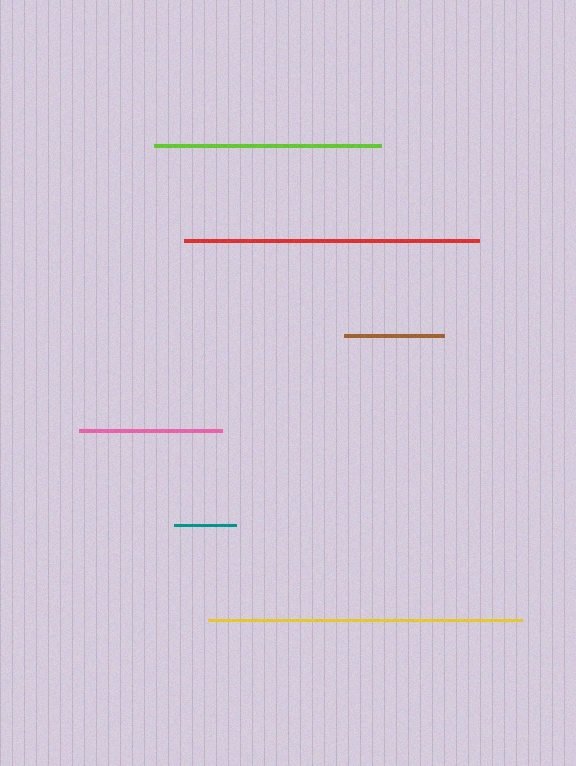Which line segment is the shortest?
The teal line is the shortest at approximately 62 pixels.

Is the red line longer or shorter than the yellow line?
The yellow line is longer than the red line.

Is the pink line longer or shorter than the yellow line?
The yellow line is longer than the pink line.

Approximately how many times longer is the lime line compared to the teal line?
The lime line is approximately 3.7 times the length of the teal line.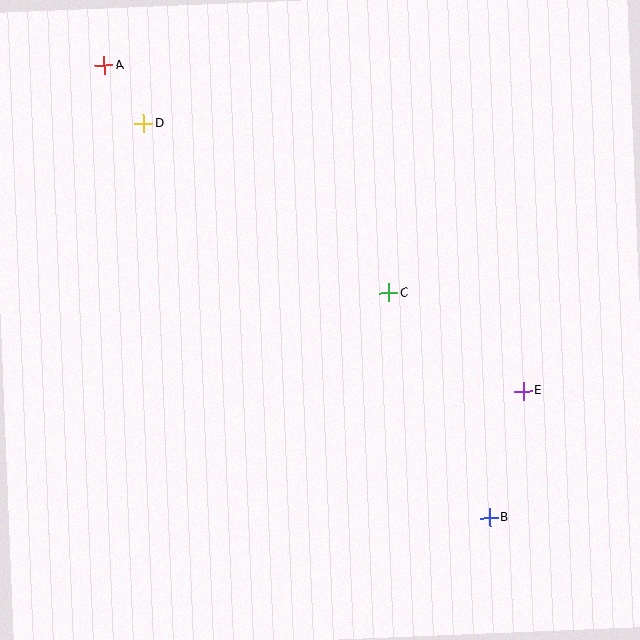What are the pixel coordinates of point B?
Point B is at (490, 518).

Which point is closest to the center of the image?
Point C at (389, 293) is closest to the center.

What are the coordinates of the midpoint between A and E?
The midpoint between A and E is at (314, 228).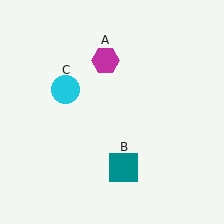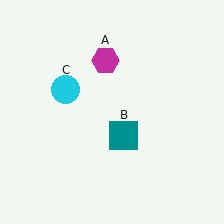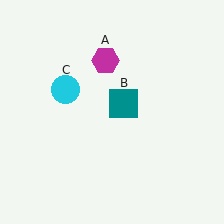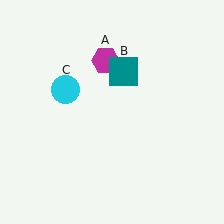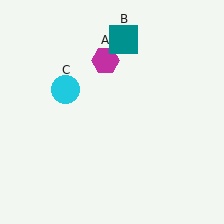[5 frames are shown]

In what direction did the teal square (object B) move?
The teal square (object B) moved up.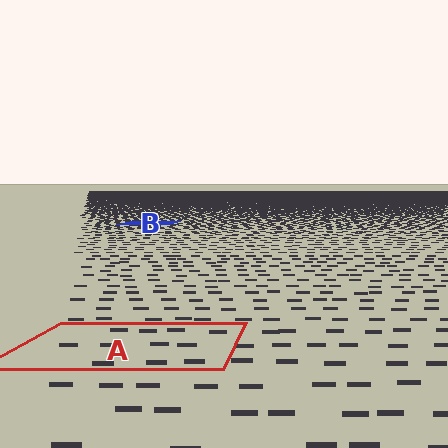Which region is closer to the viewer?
Region A is closer. The texture elements there are larger and more spread out.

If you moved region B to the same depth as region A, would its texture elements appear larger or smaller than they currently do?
They would appear larger. At a closer depth, the same texture elements are projected at a bigger on-screen size.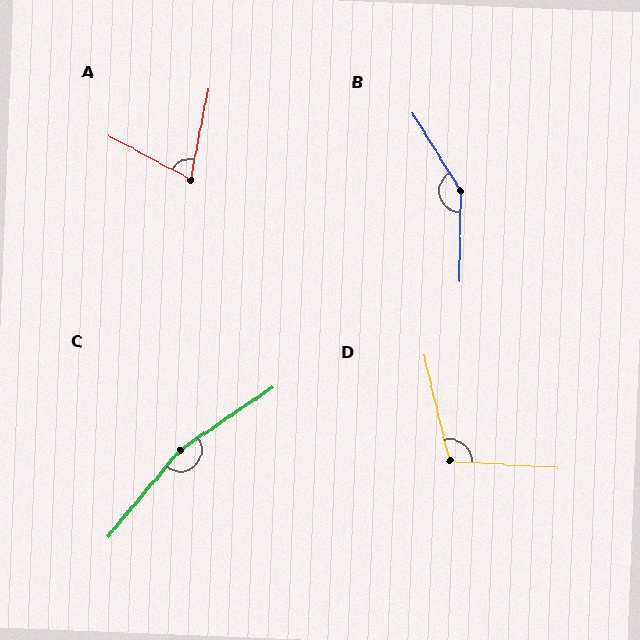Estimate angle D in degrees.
Approximately 107 degrees.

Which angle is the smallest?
A, at approximately 73 degrees.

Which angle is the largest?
C, at approximately 164 degrees.